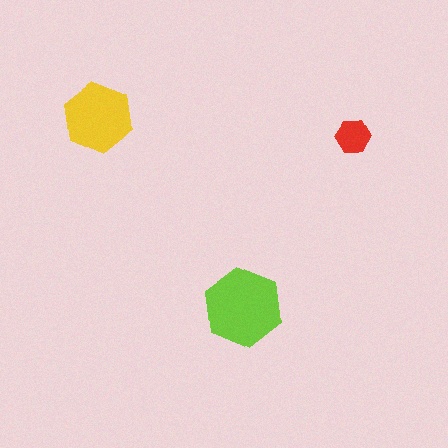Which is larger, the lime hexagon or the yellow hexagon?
The lime one.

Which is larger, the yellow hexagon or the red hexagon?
The yellow one.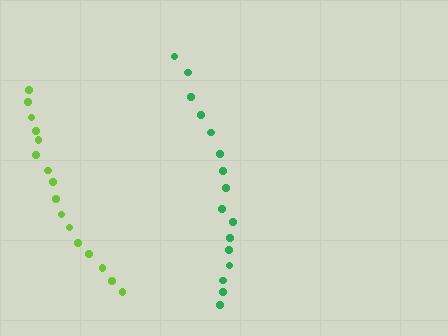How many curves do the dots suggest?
There are 2 distinct paths.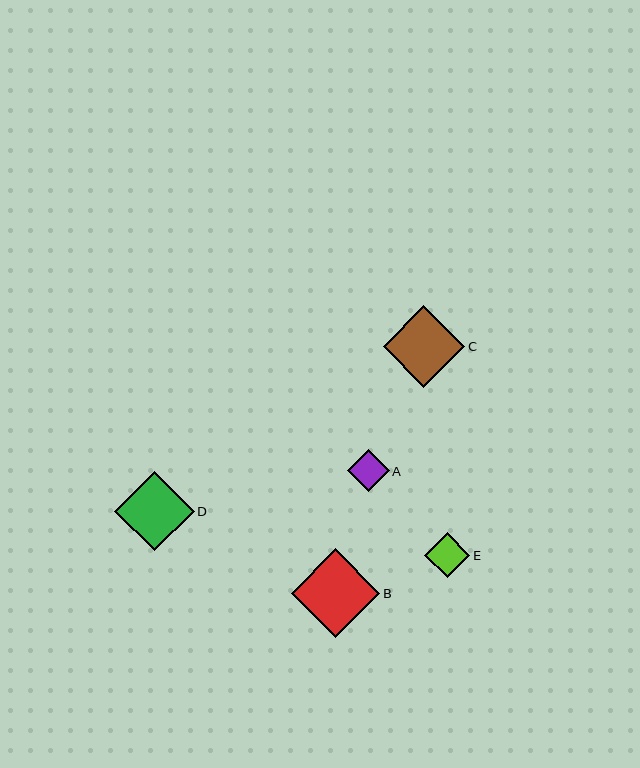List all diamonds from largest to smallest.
From largest to smallest: B, C, D, E, A.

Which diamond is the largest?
Diamond B is the largest with a size of approximately 89 pixels.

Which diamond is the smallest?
Diamond A is the smallest with a size of approximately 41 pixels.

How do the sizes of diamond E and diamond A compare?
Diamond E and diamond A are approximately the same size.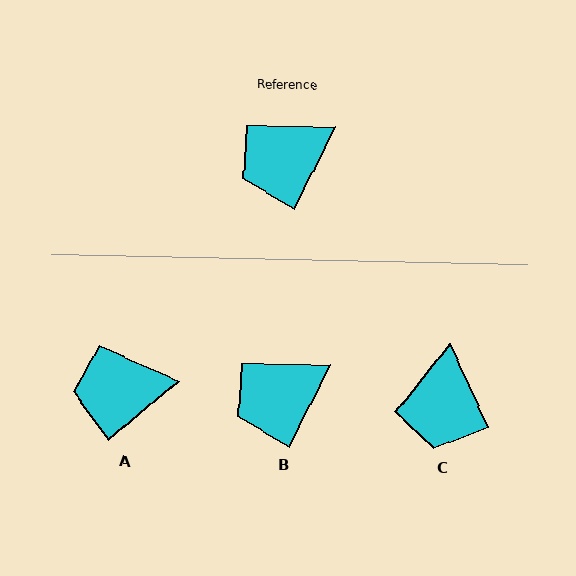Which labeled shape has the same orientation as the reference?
B.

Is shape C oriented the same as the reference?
No, it is off by about 51 degrees.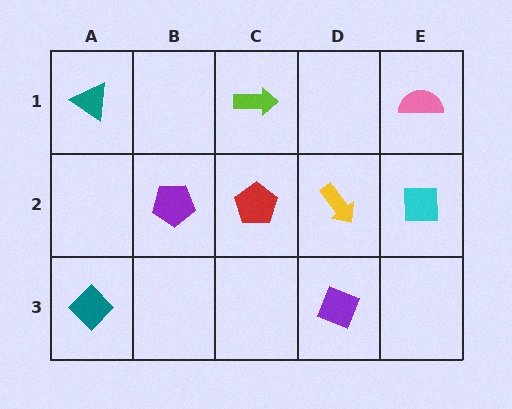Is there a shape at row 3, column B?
No, that cell is empty.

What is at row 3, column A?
A teal diamond.